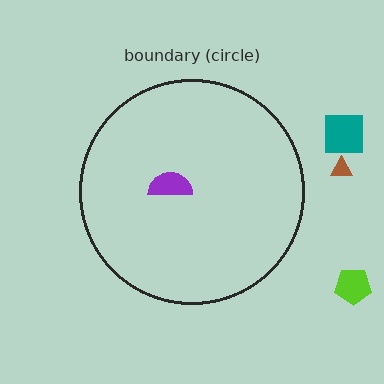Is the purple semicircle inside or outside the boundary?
Inside.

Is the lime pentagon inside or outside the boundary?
Outside.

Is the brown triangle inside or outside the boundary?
Outside.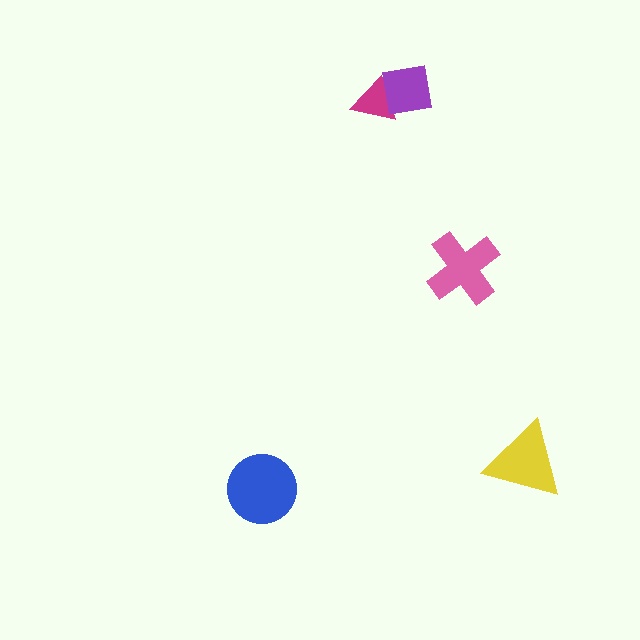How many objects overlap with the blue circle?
0 objects overlap with the blue circle.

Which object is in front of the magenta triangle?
The purple square is in front of the magenta triangle.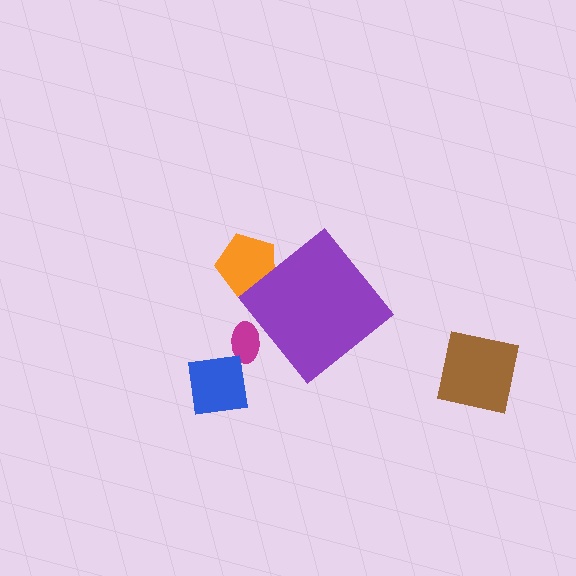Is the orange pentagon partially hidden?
Yes, the orange pentagon is partially hidden behind the purple diamond.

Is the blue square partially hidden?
No, the blue square is fully visible.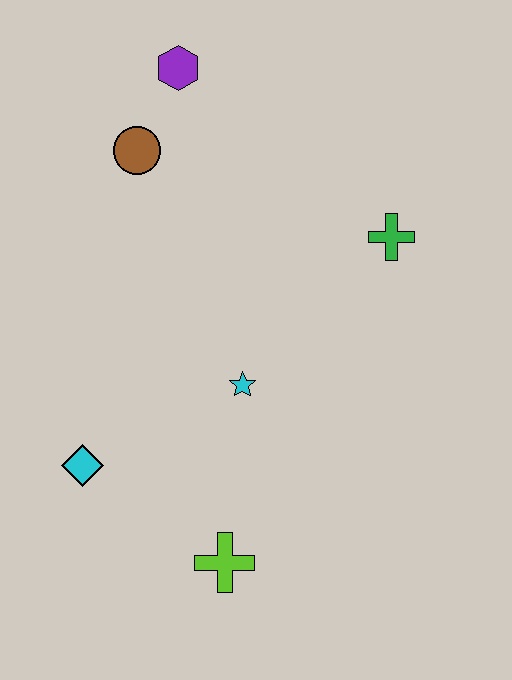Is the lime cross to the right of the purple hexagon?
Yes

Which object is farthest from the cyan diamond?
The purple hexagon is farthest from the cyan diamond.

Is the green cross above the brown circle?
No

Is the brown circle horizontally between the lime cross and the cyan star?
No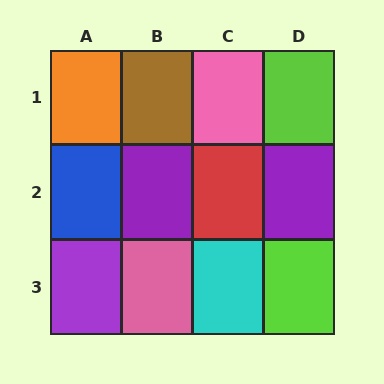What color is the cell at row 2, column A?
Blue.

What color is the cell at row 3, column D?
Lime.